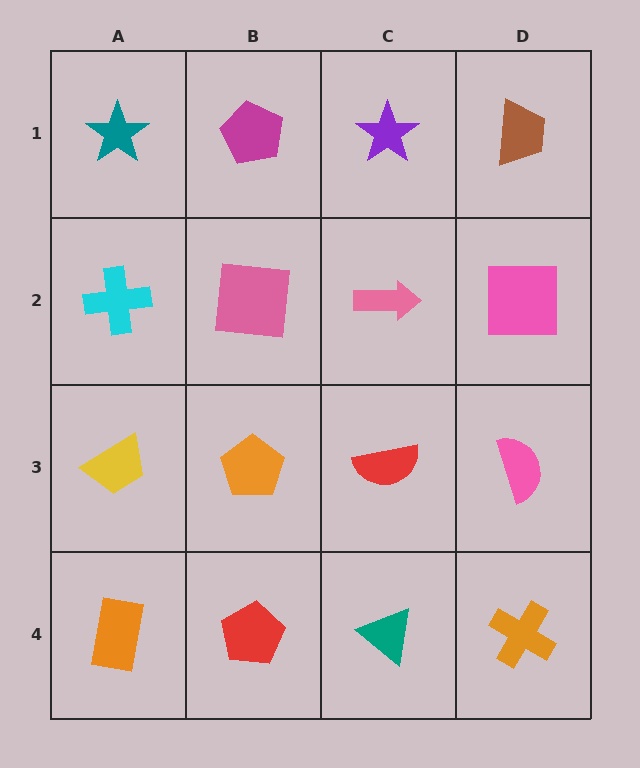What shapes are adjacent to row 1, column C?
A pink arrow (row 2, column C), a magenta pentagon (row 1, column B), a brown trapezoid (row 1, column D).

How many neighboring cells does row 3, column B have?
4.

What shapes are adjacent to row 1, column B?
A pink square (row 2, column B), a teal star (row 1, column A), a purple star (row 1, column C).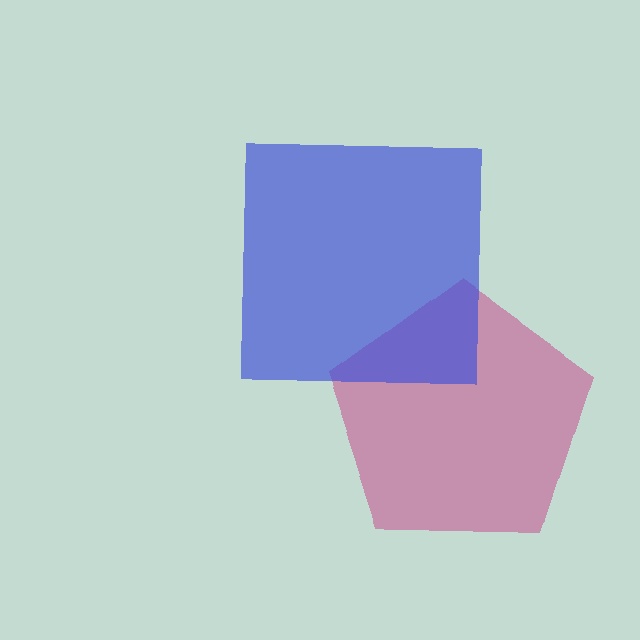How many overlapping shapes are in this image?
There are 2 overlapping shapes in the image.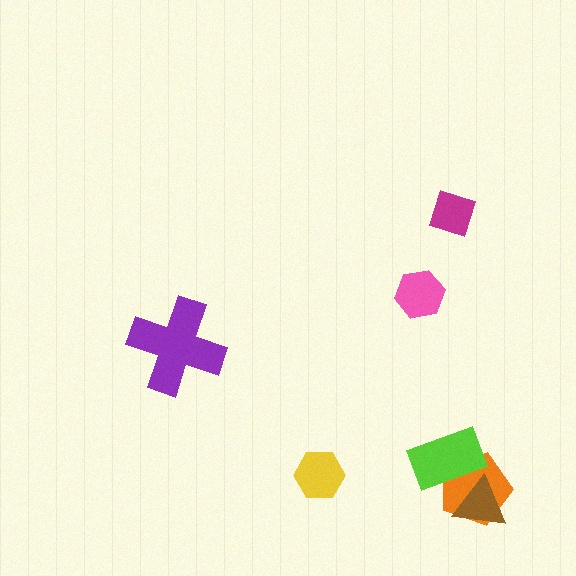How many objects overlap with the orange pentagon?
2 objects overlap with the orange pentagon.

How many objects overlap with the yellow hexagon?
0 objects overlap with the yellow hexagon.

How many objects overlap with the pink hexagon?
0 objects overlap with the pink hexagon.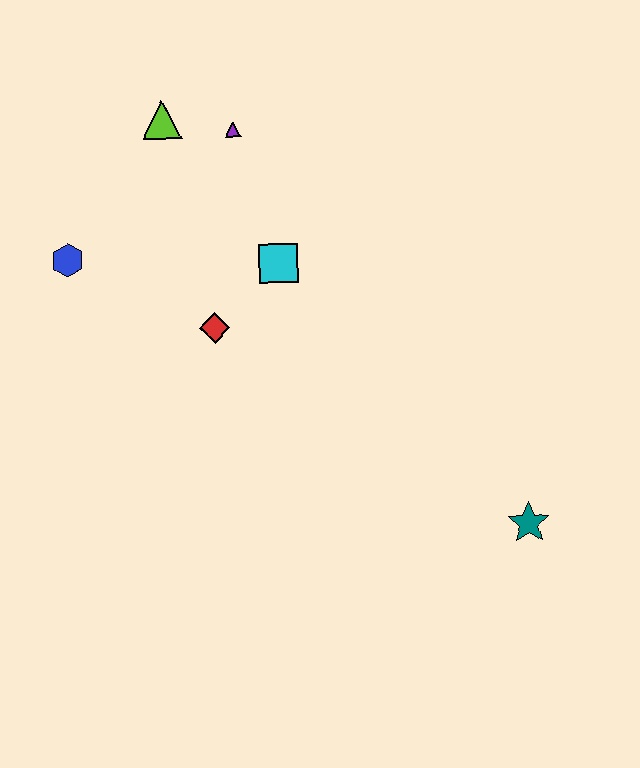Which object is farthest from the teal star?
The lime triangle is farthest from the teal star.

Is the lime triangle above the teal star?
Yes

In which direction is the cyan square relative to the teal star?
The cyan square is above the teal star.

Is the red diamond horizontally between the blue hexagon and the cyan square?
Yes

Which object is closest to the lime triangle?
The purple triangle is closest to the lime triangle.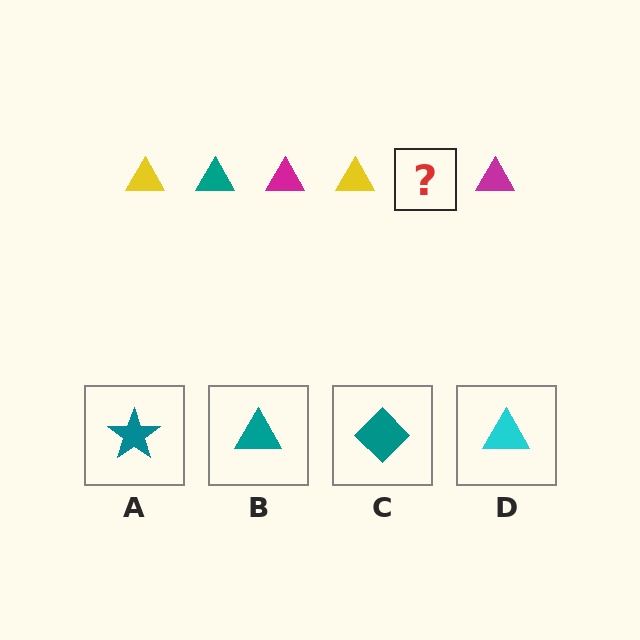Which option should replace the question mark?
Option B.